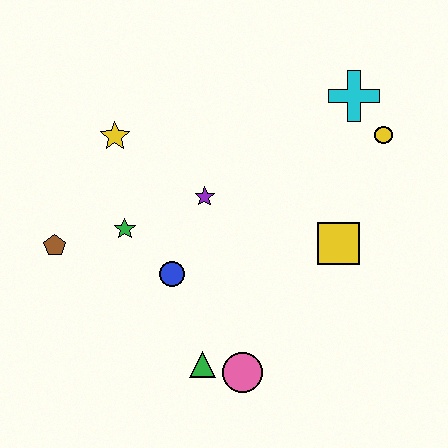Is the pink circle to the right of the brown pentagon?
Yes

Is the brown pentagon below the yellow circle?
Yes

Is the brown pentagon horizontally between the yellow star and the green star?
No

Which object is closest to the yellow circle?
The cyan cross is closest to the yellow circle.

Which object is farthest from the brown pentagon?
The yellow circle is farthest from the brown pentagon.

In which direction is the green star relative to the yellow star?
The green star is below the yellow star.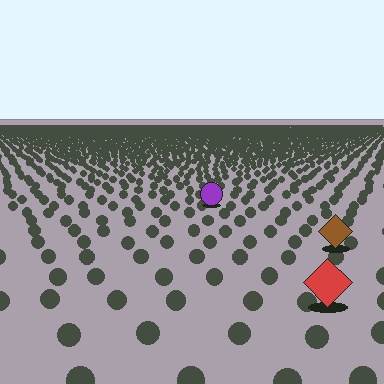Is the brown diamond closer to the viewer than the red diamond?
No. The red diamond is closer — you can tell from the texture gradient: the ground texture is coarser near it.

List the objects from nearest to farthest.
From nearest to farthest: the red diamond, the brown diamond, the purple circle.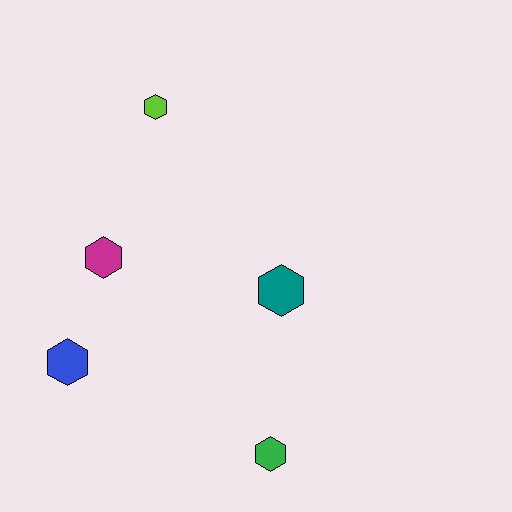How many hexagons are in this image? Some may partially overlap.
There are 5 hexagons.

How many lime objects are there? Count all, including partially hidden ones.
There is 1 lime object.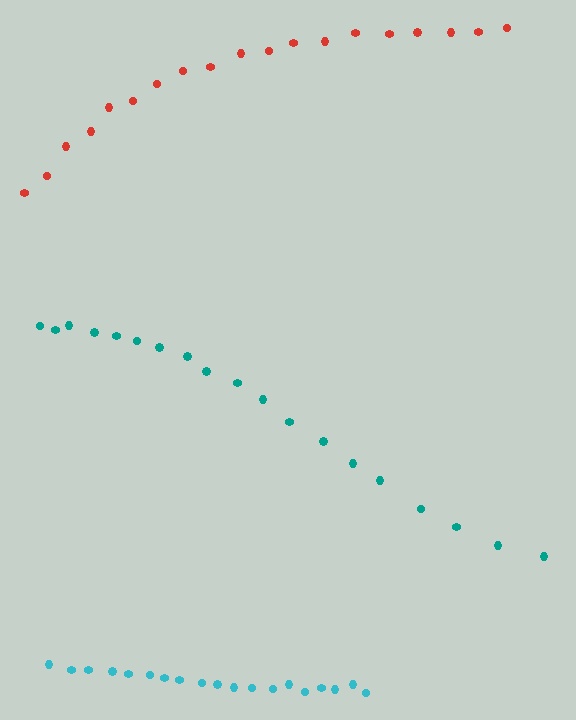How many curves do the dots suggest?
There are 3 distinct paths.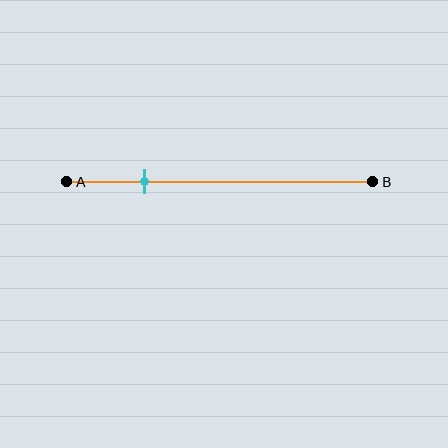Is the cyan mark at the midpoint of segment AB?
No, the mark is at about 25% from A, not at the 50% midpoint.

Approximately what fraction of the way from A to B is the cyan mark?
The cyan mark is approximately 25% of the way from A to B.